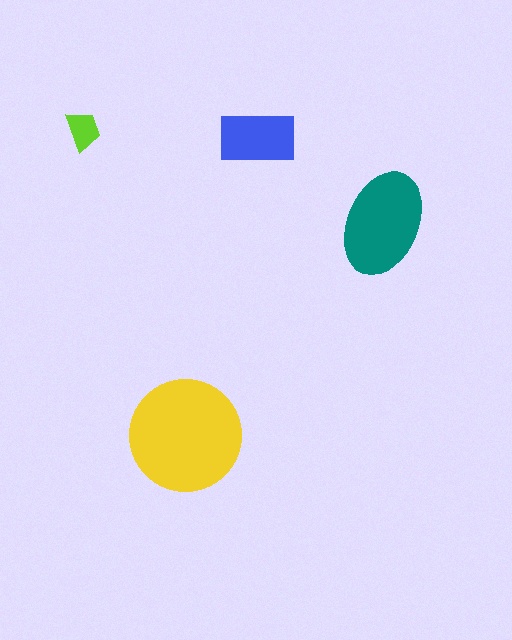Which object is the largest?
The yellow circle.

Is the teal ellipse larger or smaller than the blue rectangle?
Larger.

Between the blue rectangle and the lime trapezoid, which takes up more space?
The blue rectangle.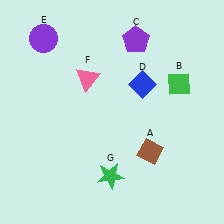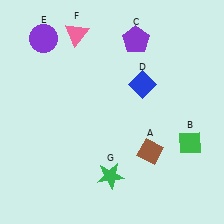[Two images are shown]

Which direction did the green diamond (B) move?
The green diamond (B) moved down.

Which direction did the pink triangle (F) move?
The pink triangle (F) moved up.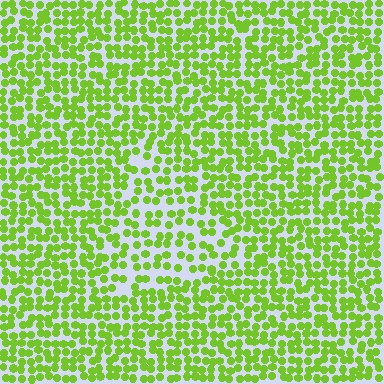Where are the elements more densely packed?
The elements are more densely packed outside the triangle boundary.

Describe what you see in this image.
The image contains small lime elements arranged at two different densities. A triangle-shaped region is visible where the elements are less densely packed than the surrounding area.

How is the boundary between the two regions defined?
The boundary is defined by a change in element density (approximately 1.6x ratio). All elements are the same color, size, and shape.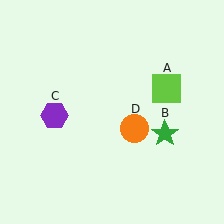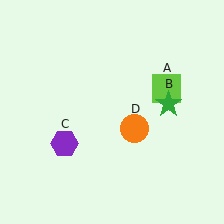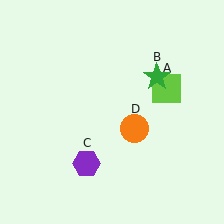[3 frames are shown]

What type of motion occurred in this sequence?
The green star (object B), purple hexagon (object C) rotated counterclockwise around the center of the scene.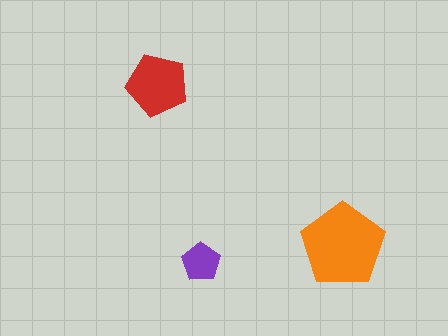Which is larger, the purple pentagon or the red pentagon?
The red one.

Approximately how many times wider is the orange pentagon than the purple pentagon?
About 2 times wider.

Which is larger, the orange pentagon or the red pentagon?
The orange one.